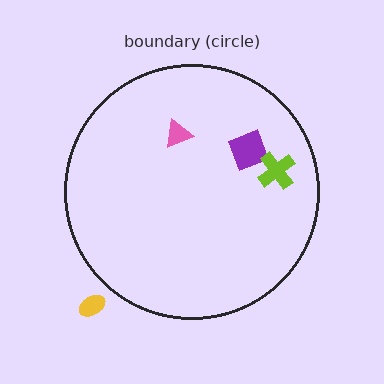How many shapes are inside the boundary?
3 inside, 1 outside.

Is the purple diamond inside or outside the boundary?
Inside.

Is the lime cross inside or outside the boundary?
Inside.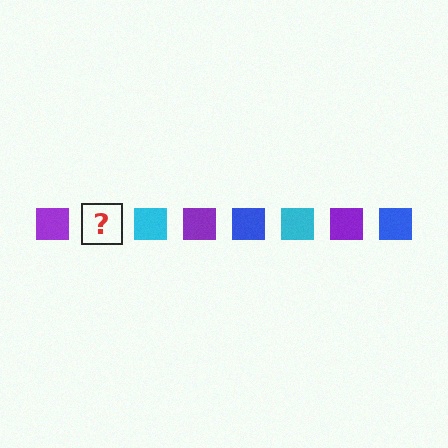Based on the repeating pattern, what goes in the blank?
The blank should be a blue square.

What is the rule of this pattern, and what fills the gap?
The rule is that the pattern cycles through purple, blue, cyan squares. The gap should be filled with a blue square.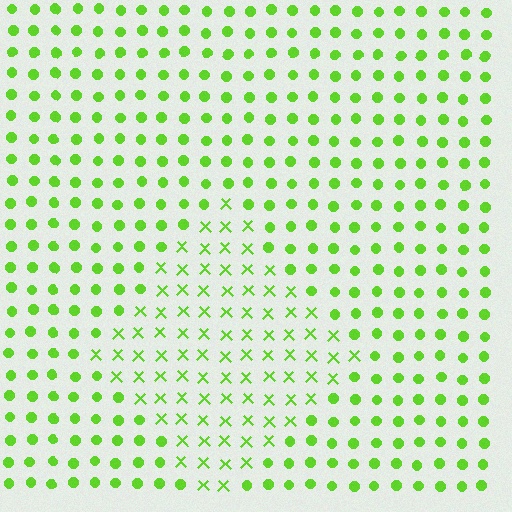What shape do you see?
I see a diamond.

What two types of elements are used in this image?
The image uses X marks inside the diamond region and circles outside it.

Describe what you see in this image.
The image is filled with small lime elements arranged in a uniform grid. A diamond-shaped region contains X marks, while the surrounding area contains circles. The boundary is defined purely by the change in element shape.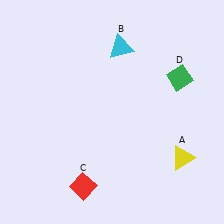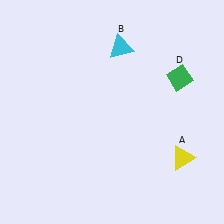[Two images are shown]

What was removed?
The red diamond (C) was removed in Image 2.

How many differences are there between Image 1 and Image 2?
There is 1 difference between the two images.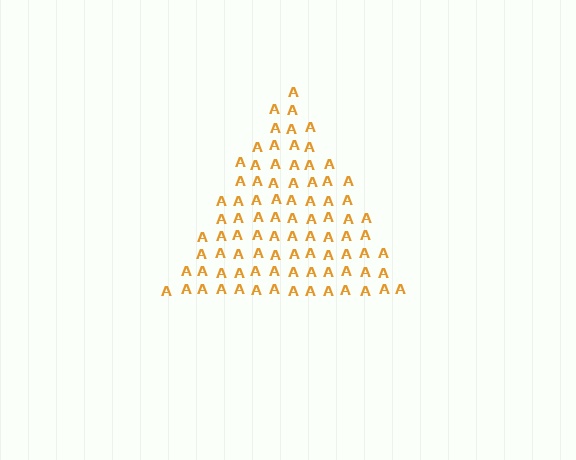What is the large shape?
The large shape is a triangle.